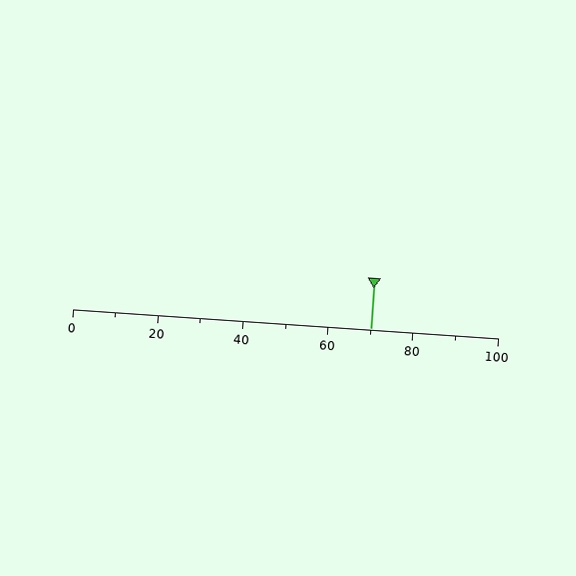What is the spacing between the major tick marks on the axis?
The major ticks are spaced 20 apart.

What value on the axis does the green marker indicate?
The marker indicates approximately 70.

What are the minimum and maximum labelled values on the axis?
The axis runs from 0 to 100.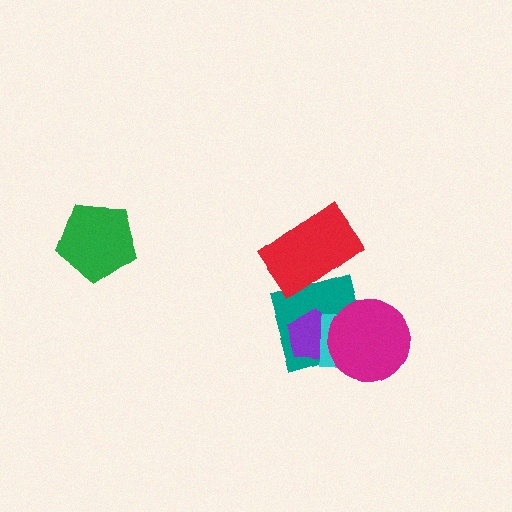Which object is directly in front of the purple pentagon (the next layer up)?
The cyan rectangle is directly in front of the purple pentagon.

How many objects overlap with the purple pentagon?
3 objects overlap with the purple pentagon.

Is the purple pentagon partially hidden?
Yes, it is partially covered by another shape.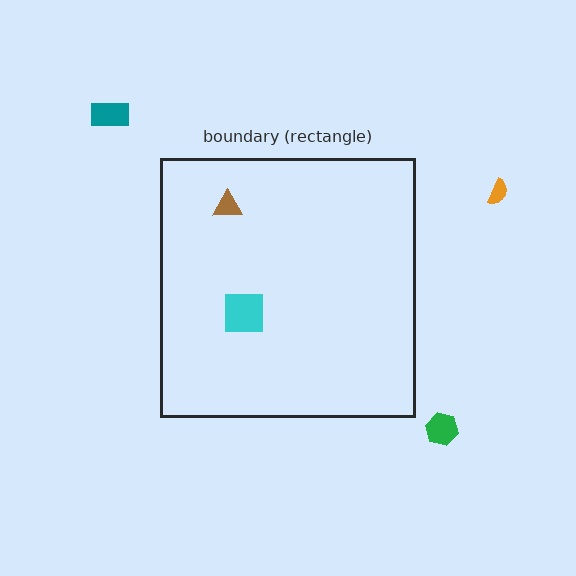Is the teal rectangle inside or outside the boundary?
Outside.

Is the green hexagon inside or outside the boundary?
Outside.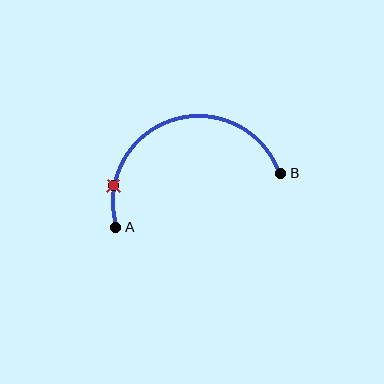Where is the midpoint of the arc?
The arc midpoint is the point on the curve farthest from the straight line joining A and B. It sits above that line.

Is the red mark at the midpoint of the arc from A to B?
No. The red mark lies on the arc but is closer to endpoint A. The arc midpoint would be at the point on the curve equidistant along the arc from both A and B.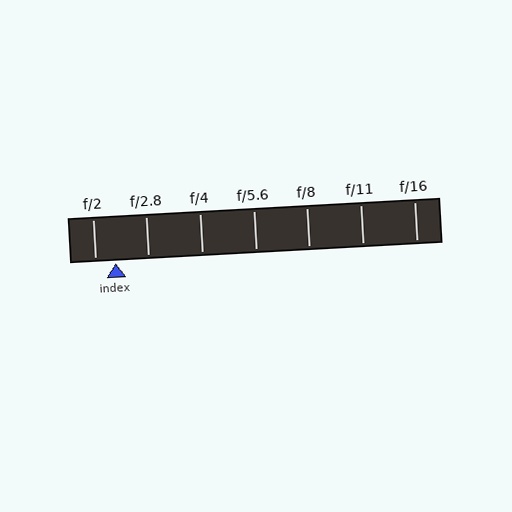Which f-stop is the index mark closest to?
The index mark is closest to f/2.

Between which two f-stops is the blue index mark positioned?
The index mark is between f/2 and f/2.8.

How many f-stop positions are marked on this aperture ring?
There are 7 f-stop positions marked.